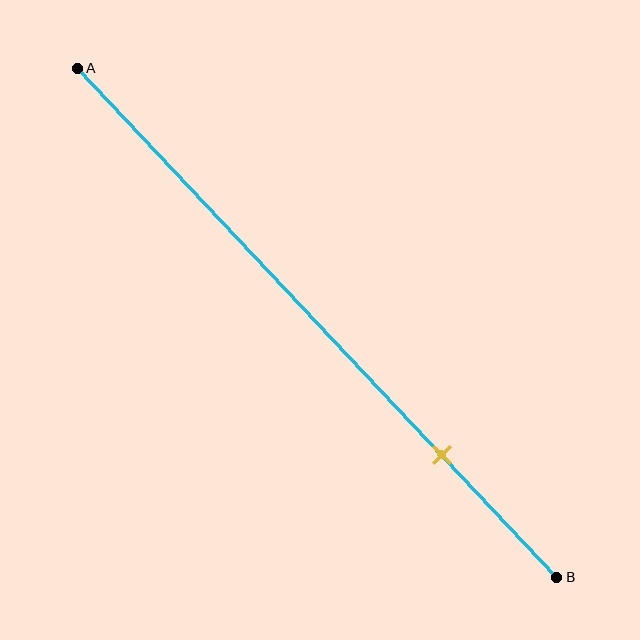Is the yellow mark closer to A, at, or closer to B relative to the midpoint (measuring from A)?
The yellow mark is closer to point B than the midpoint of segment AB.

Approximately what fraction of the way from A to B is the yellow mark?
The yellow mark is approximately 75% of the way from A to B.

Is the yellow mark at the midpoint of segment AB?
No, the mark is at about 75% from A, not at the 50% midpoint.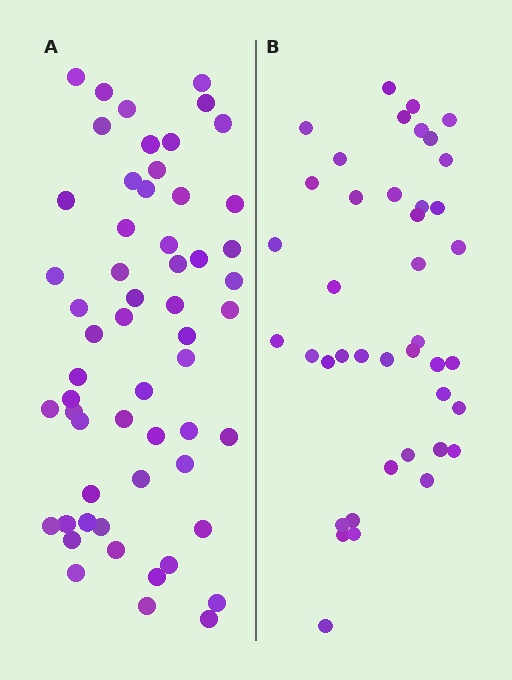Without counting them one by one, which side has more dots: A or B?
Region A (the left region) has more dots.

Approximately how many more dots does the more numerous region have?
Region A has approximately 15 more dots than region B.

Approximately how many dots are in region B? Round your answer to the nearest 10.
About 40 dots. (The exact count is 41, which rounds to 40.)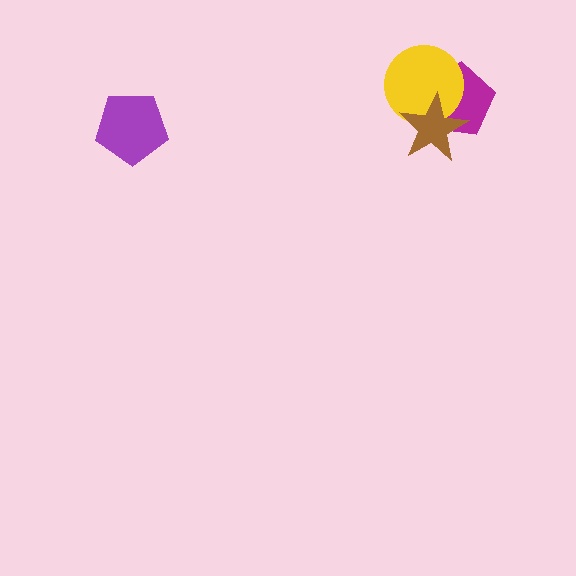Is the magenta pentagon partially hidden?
Yes, it is partially covered by another shape.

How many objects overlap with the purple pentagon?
0 objects overlap with the purple pentagon.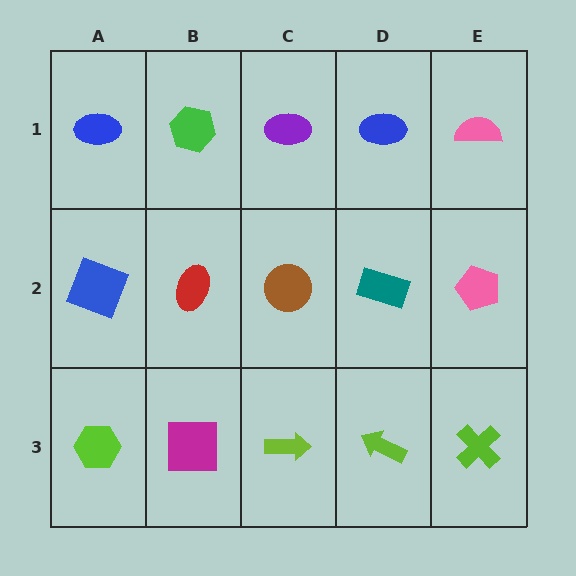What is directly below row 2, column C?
A lime arrow.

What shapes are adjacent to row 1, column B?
A red ellipse (row 2, column B), a blue ellipse (row 1, column A), a purple ellipse (row 1, column C).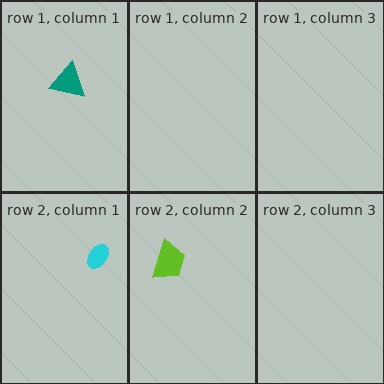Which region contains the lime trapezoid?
The row 2, column 2 region.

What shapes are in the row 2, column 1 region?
The cyan ellipse.